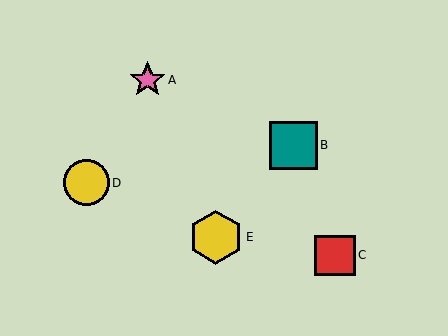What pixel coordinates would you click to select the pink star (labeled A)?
Click at (148, 80) to select the pink star A.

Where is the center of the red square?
The center of the red square is at (335, 255).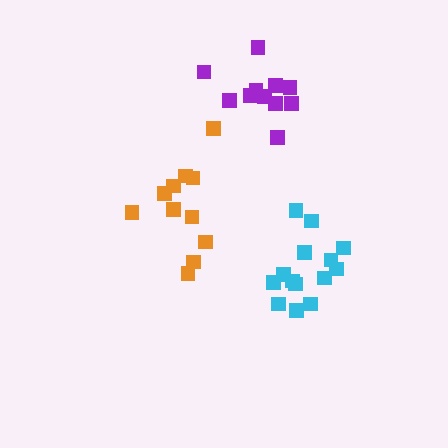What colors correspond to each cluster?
The clusters are colored: cyan, orange, purple.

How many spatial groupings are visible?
There are 3 spatial groupings.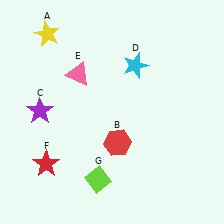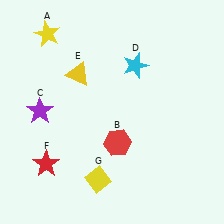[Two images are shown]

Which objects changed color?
E changed from pink to yellow. G changed from lime to yellow.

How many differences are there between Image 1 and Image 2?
There are 2 differences between the two images.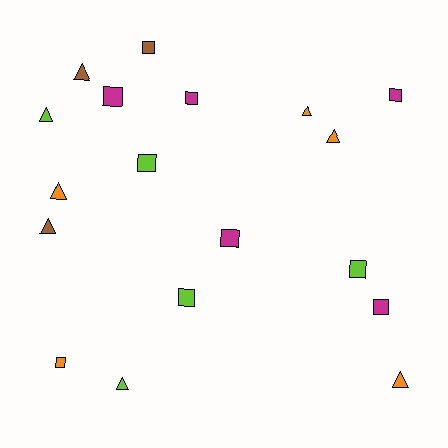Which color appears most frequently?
Magenta, with 5 objects.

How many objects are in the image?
There are 18 objects.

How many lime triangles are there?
There are 2 lime triangles.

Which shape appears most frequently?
Square, with 10 objects.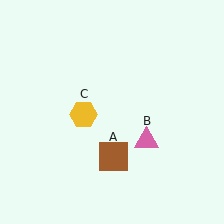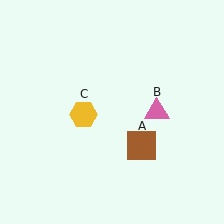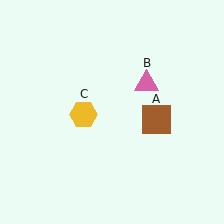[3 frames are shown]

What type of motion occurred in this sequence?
The brown square (object A), pink triangle (object B) rotated counterclockwise around the center of the scene.